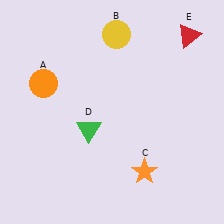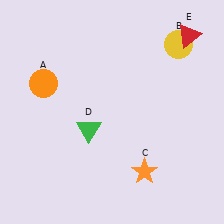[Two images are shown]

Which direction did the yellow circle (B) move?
The yellow circle (B) moved right.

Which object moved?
The yellow circle (B) moved right.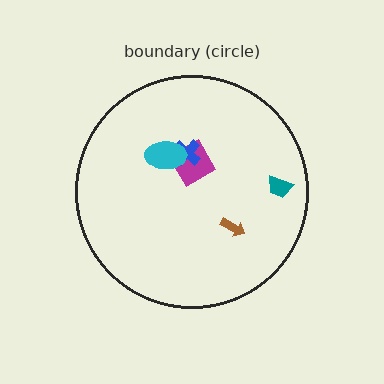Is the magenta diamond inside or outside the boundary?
Inside.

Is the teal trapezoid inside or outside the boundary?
Inside.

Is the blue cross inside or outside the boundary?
Inside.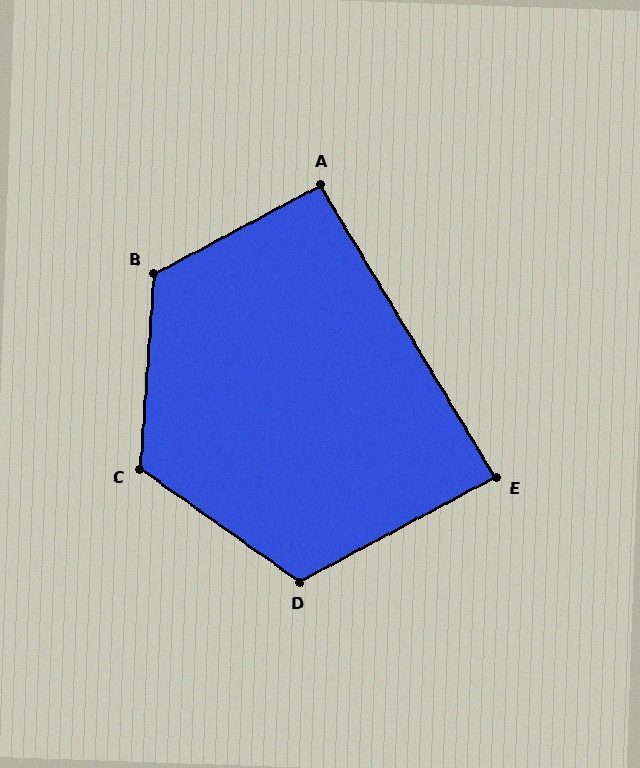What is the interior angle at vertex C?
Approximately 121 degrees (obtuse).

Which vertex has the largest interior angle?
B, at approximately 122 degrees.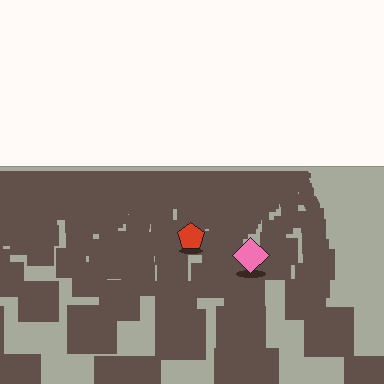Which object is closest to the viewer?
The pink diamond is closest. The texture marks near it are larger and more spread out.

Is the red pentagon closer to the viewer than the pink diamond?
No. The pink diamond is closer — you can tell from the texture gradient: the ground texture is coarser near it.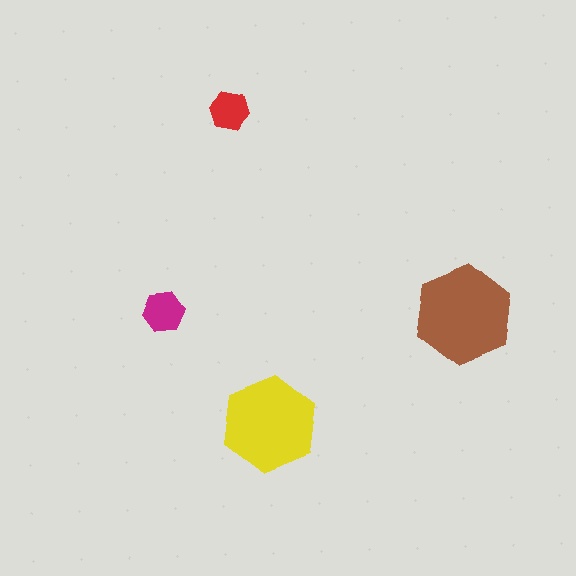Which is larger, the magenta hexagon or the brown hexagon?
The brown one.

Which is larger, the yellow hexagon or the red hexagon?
The yellow one.